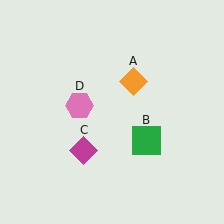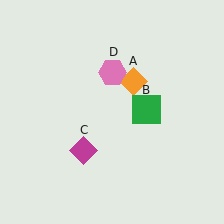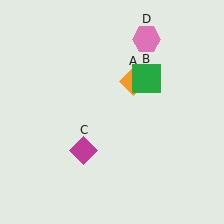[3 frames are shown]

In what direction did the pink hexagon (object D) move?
The pink hexagon (object D) moved up and to the right.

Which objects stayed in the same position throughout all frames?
Orange diamond (object A) and magenta diamond (object C) remained stationary.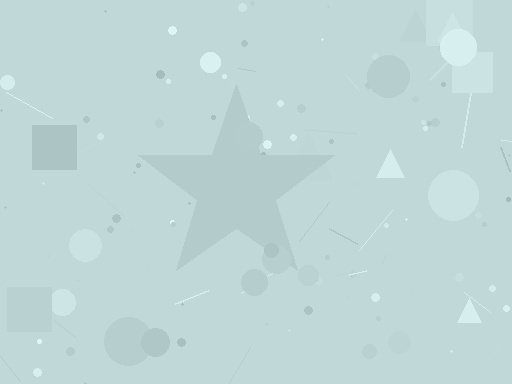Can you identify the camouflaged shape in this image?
The camouflaged shape is a star.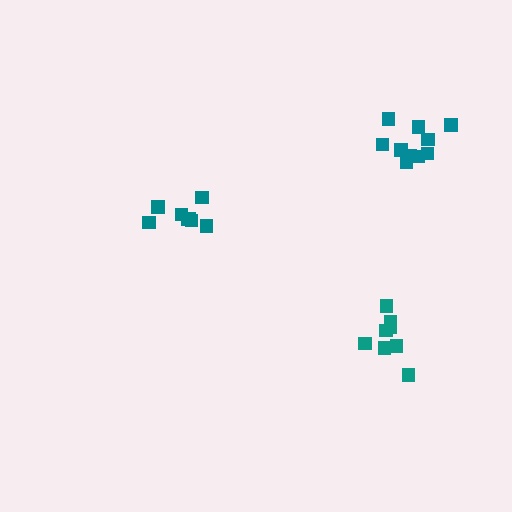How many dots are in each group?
Group 1: 8 dots, Group 2: 8 dots, Group 3: 10 dots (26 total).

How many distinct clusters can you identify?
There are 3 distinct clusters.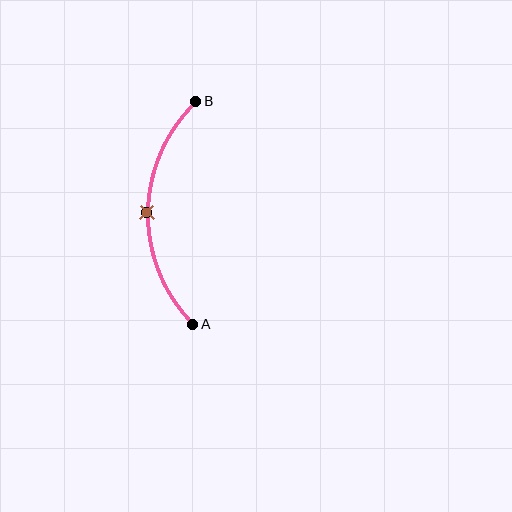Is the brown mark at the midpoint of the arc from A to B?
Yes. The brown mark lies on the arc at equal arc-length from both A and B — it is the arc midpoint.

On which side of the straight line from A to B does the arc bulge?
The arc bulges to the left of the straight line connecting A and B.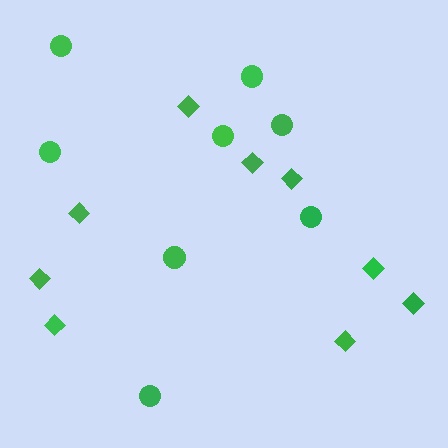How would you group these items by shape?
There are 2 groups: one group of diamonds (9) and one group of circles (8).